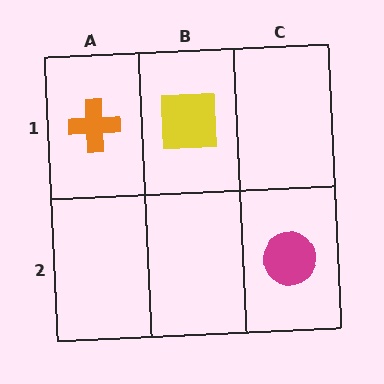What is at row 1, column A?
An orange cross.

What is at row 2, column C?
A magenta circle.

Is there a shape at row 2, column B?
No, that cell is empty.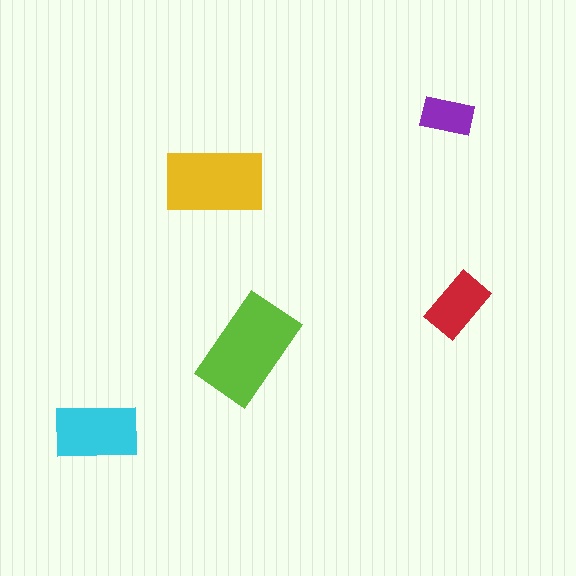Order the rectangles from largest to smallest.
the lime one, the yellow one, the cyan one, the red one, the purple one.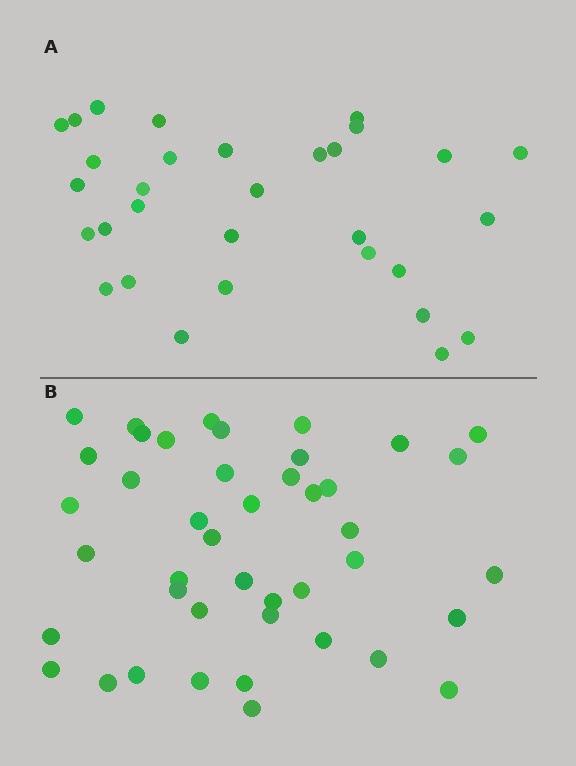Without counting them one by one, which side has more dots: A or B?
Region B (the bottom region) has more dots.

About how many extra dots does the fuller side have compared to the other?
Region B has roughly 12 or so more dots than region A.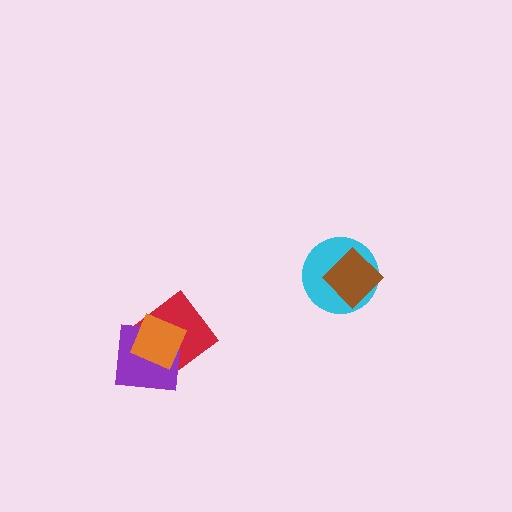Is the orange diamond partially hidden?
No, no other shape covers it.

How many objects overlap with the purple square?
2 objects overlap with the purple square.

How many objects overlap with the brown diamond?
1 object overlaps with the brown diamond.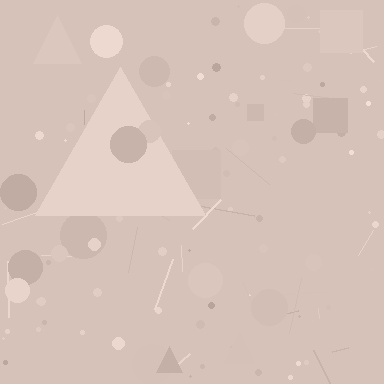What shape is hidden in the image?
A triangle is hidden in the image.